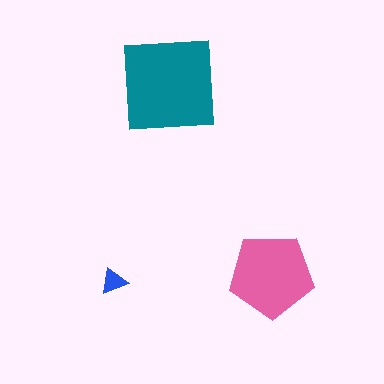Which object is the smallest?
The blue triangle.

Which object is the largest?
The teal square.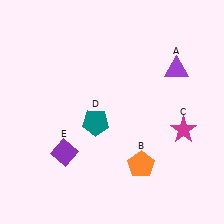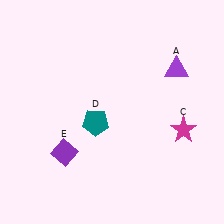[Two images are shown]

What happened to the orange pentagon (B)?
The orange pentagon (B) was removed in Image 2. It was in the bottom-right area of Image 1.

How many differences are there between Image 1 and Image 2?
There is 1 difference between the two images.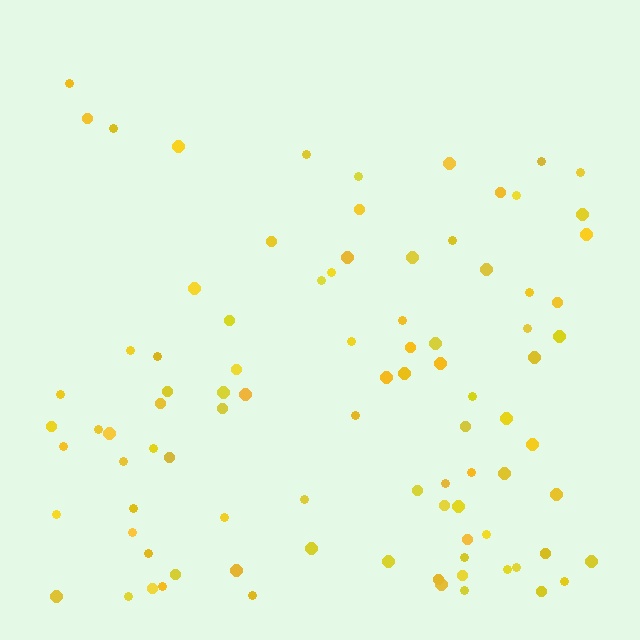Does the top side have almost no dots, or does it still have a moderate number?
Still a moderate number, just noticeably fewer than the bottom.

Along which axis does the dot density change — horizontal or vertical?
Vertical.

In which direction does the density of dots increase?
From top to bottom, with the bottom side densest.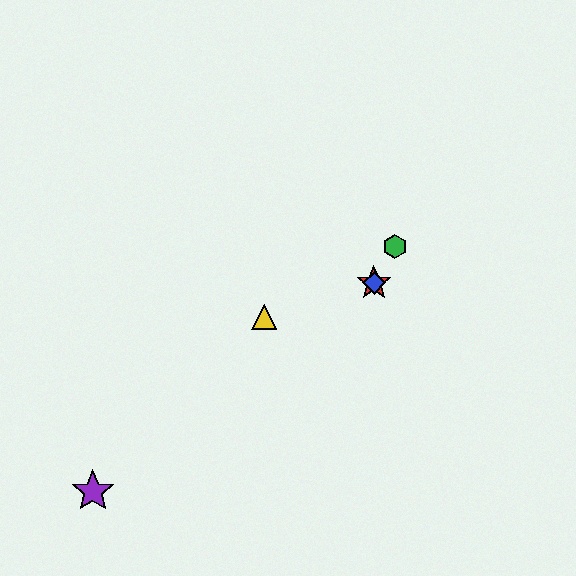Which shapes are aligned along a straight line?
The red star, the blue diamond, the green hexagon are aligned along a straight line.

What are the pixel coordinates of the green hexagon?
The green hexagon is at (395, 246).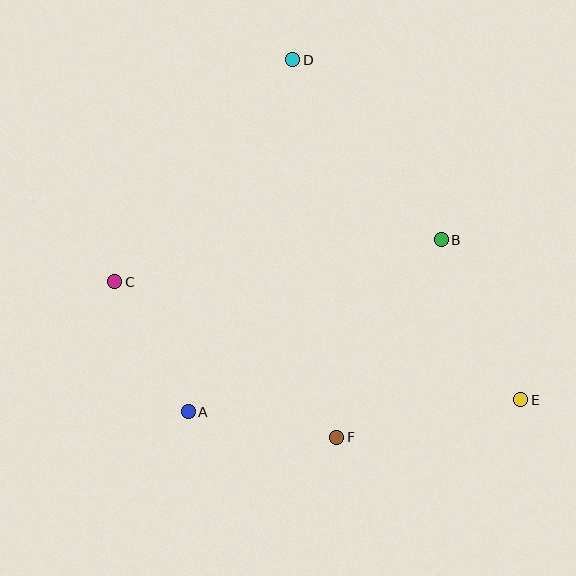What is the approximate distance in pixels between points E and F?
The distance between E and F is approximately 188 pixels.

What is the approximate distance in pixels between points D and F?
The distance between D and F is approximately 380 pixels.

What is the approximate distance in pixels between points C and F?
The distance between C and F is approximately 271 pixels.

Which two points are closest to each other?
Points A and C are closest to each other.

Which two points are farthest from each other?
Points C and E are farthest from each other.